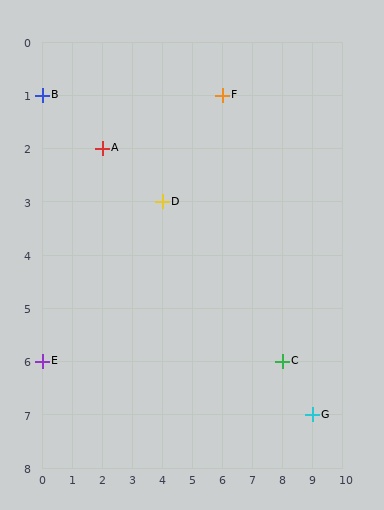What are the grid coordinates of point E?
Point E is at grid coordinates (0, 6).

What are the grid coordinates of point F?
Point F is at grid coordinates (6, 1).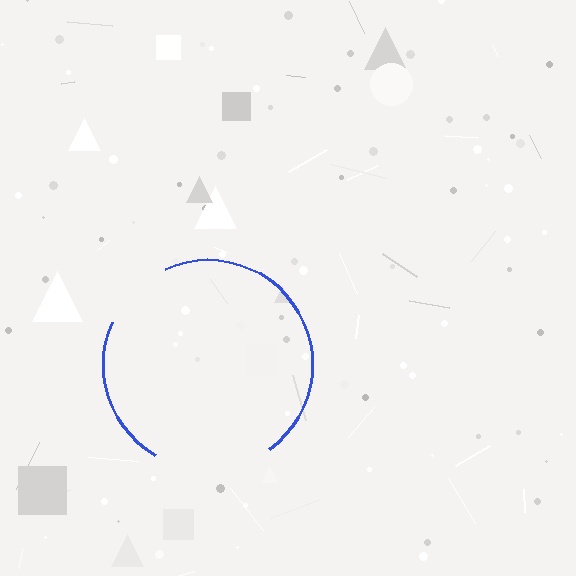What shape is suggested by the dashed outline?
The dashed outline suggests a circle.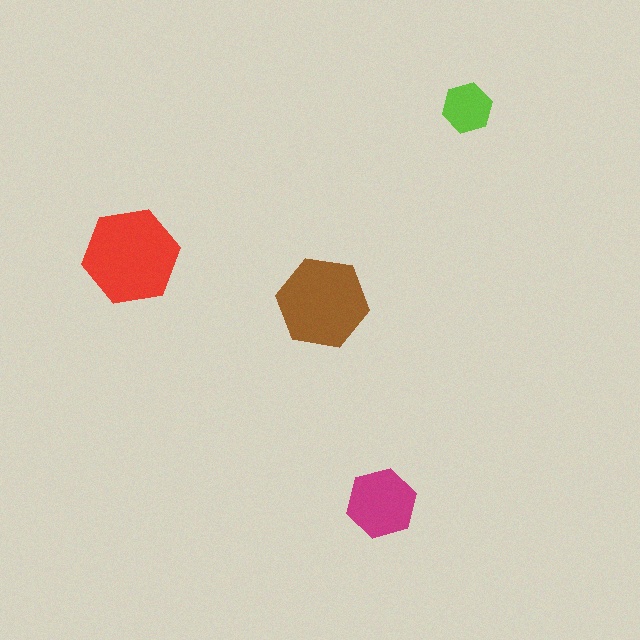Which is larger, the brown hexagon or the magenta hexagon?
The brown one.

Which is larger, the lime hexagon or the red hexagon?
The red one.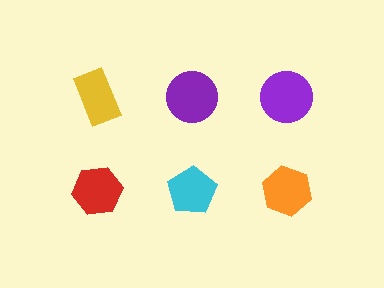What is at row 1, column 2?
A purple circle.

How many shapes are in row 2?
3 shapes.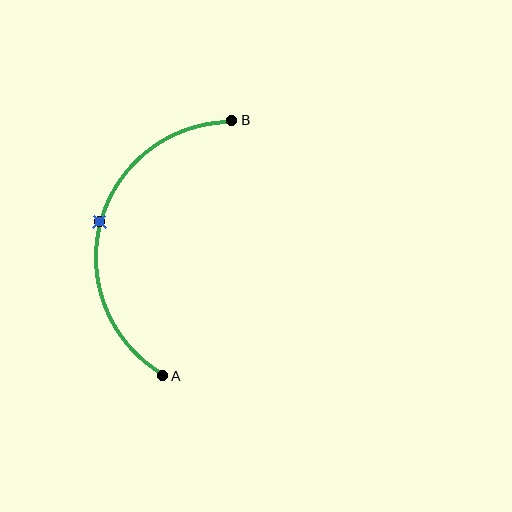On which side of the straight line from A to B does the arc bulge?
The arc bulges to the left of the straight line connecting A and B.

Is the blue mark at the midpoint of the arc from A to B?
Yes. The blue mark lies on the arc at equal arc-length from both A and B — it is the arc midpoint.